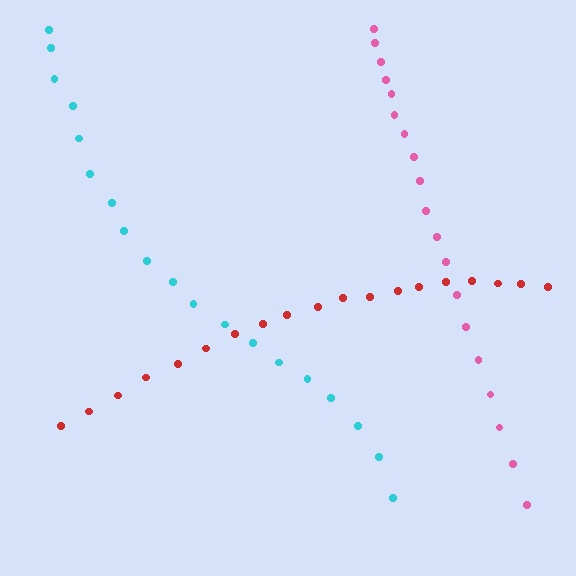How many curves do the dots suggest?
There are 3 distinct paths.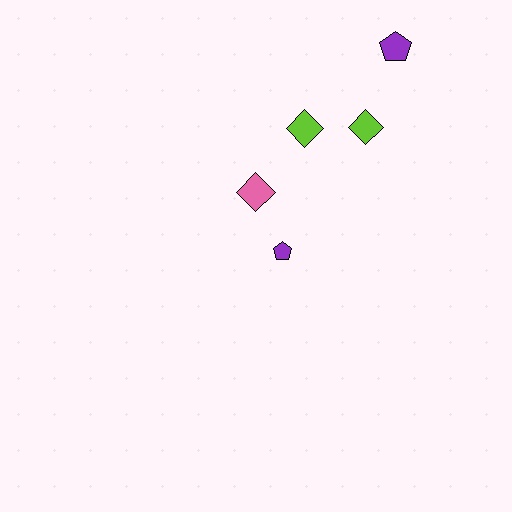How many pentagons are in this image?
There are 2 pentagons.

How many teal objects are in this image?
There are no teal objects.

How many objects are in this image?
There are 5 objects.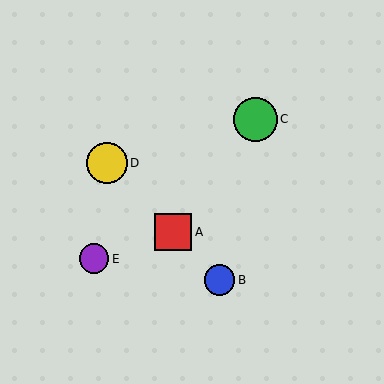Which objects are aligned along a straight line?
Objects A, B, D are aligned along a straight line.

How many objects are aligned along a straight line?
3 objects (A, B, D) are aligned along a straight line.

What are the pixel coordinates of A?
Object A is at (173, 232).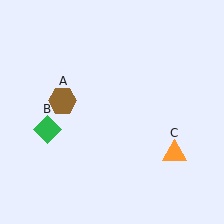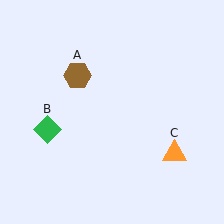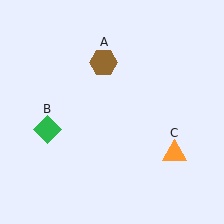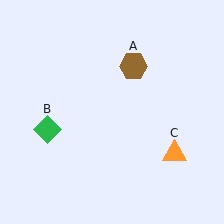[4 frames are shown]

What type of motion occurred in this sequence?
The brown hexagon (object A) rotated clockwise around the center of the scene.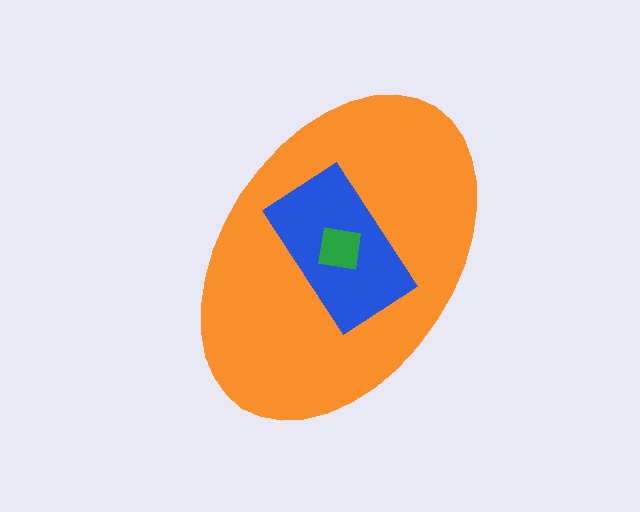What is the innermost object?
The green square.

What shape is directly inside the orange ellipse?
The blue rectangle.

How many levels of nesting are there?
3.